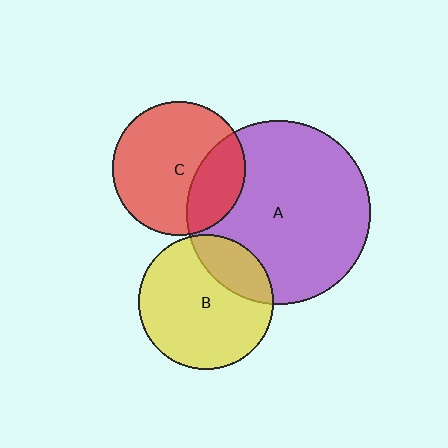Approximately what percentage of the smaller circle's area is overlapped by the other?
Approximately 25%.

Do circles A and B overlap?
Yes.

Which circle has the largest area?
Circle A (purple).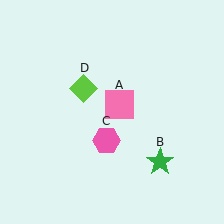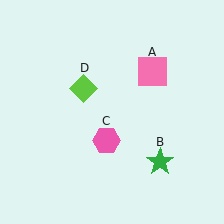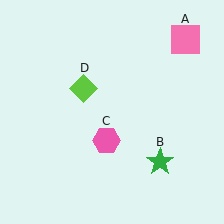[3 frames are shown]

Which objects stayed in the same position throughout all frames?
Green star (object B) and pink hexagon (object C) and lime diamond (object D) remained stationary.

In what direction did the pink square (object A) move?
The pink square (object A) moved up and to the right.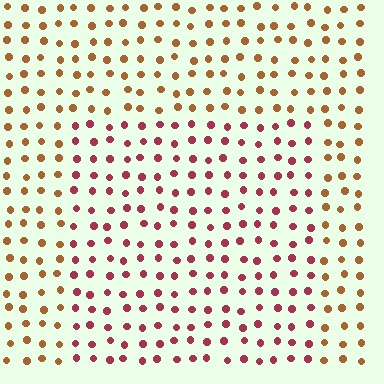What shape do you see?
I see a rectangle.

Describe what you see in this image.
The image is filled with small brown elements in a uniform arrangement. A rectangle-shaped region is visible where the elements are tinted to a slightly different hue, forming a subtle color boundary.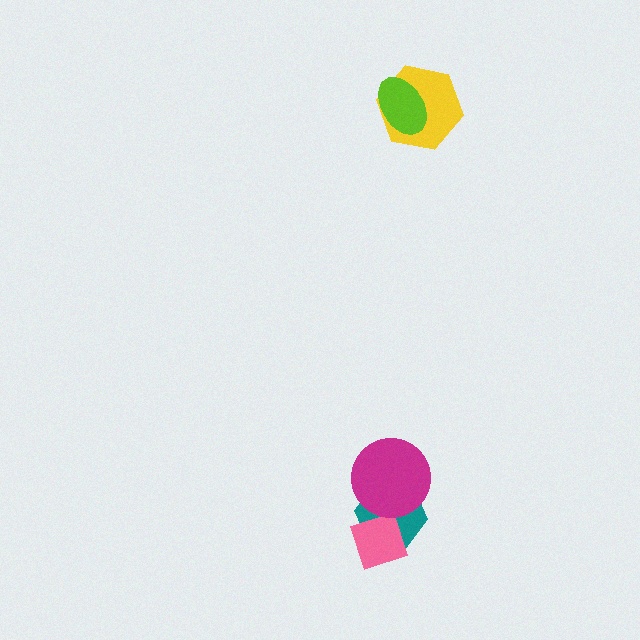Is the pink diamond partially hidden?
Yes, it is partially covered by another shape.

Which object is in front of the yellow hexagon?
The lime ellipse is in front of the yellow hexagon.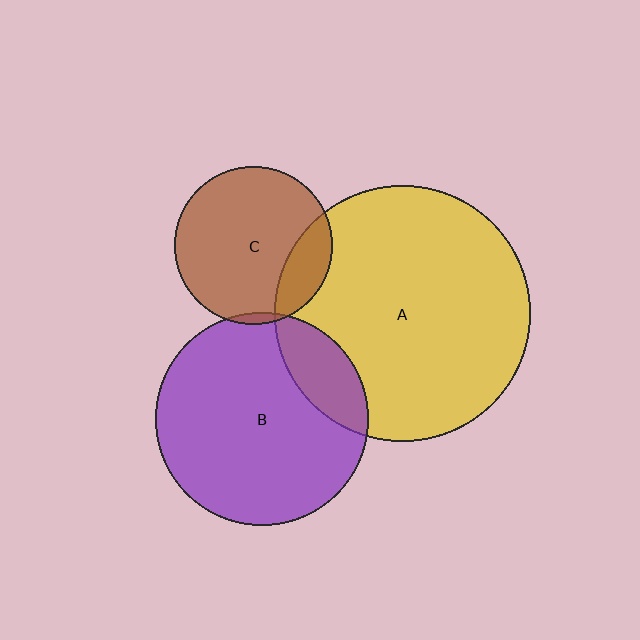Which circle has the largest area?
Circle A (yellow).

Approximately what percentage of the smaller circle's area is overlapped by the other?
Approximately 5%.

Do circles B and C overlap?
Yes.